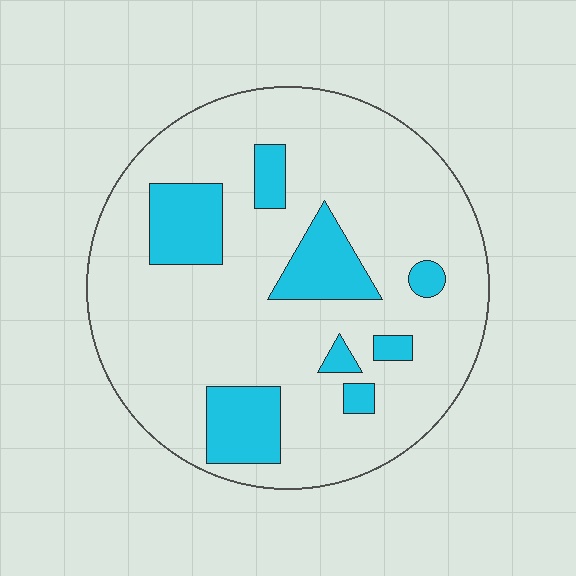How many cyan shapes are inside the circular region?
8.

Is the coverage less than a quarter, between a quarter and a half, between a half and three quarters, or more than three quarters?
Less than a quarter.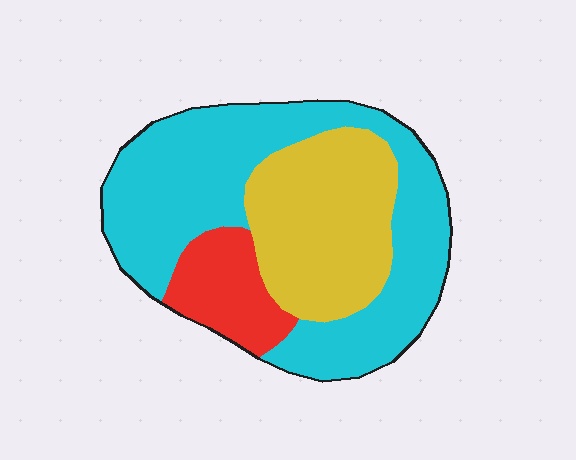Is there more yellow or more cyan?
Cyan.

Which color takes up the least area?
Red, at roughly 15%.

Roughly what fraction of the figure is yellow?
Yellow covers about 30% of the figure.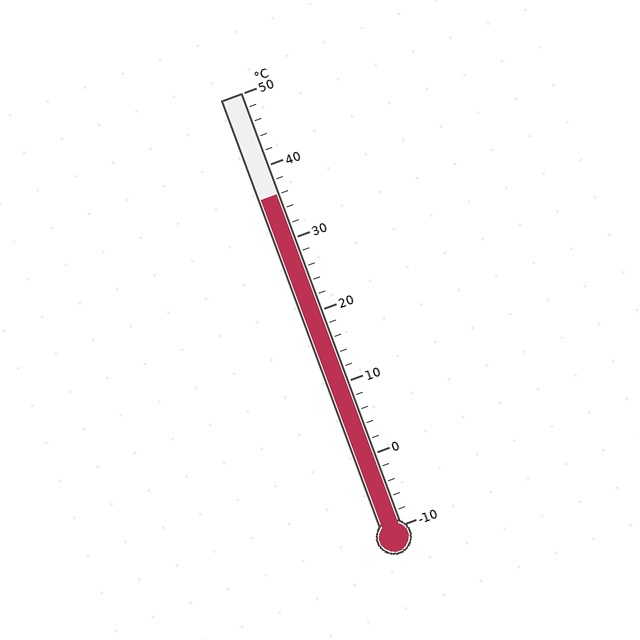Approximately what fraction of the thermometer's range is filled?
The thermometer is filled to approximately 75% of its range.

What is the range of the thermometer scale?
The thermometer scale ranges from -10°C to 50°C.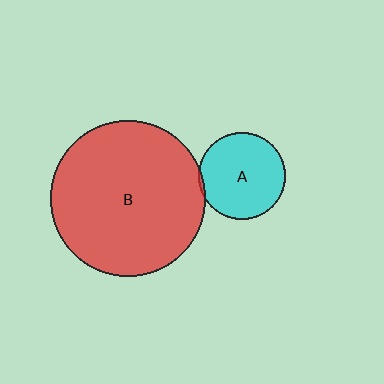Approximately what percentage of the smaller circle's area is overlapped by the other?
Approximately 5%.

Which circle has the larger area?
Circle B (red).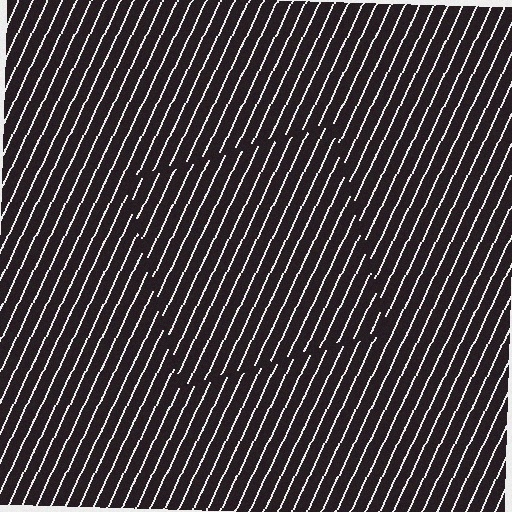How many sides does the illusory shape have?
4 sides — the line-ends trace a square.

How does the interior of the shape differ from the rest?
The interior of the shape contains the same grating, shifted by half a period — the contour is defined by the phase discontinuity where line-ends from the inner and outer gratings abut.